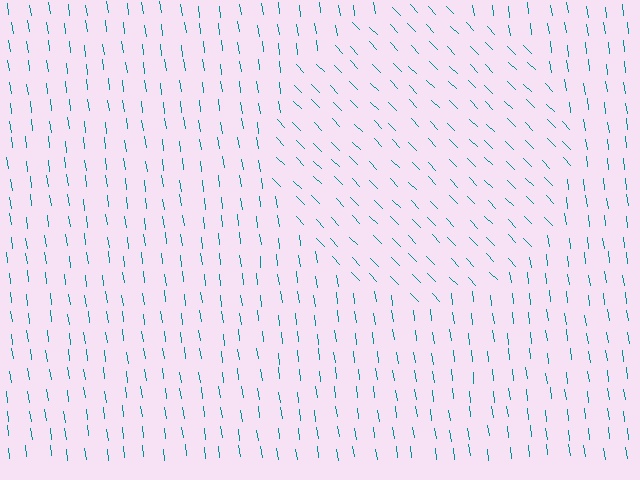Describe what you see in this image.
The image is filled with small teal line segments. A circle region in the image has lines oriented differently from the surrounding lines, creating a visible texture boundary.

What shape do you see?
I see a circle.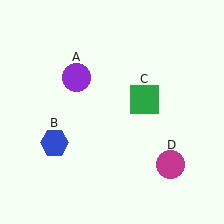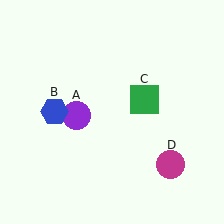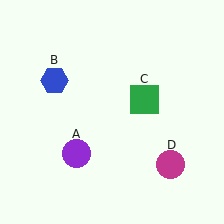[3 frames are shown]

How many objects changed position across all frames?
2 objects changed position: purple circle (object A), blue hexagon (object B).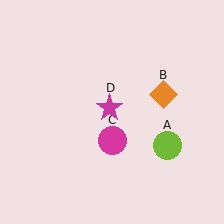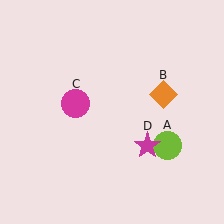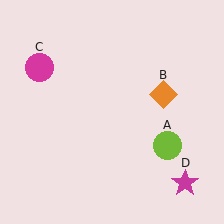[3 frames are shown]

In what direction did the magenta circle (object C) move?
The magenta circle (object C) moved up and to the left.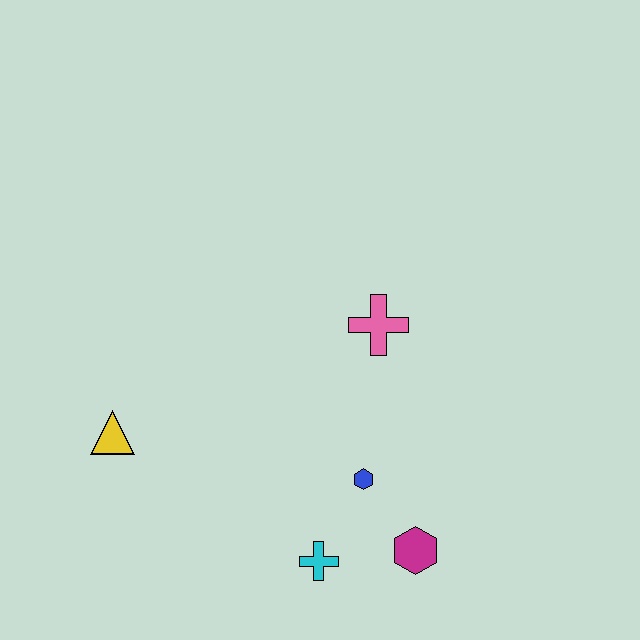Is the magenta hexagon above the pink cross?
No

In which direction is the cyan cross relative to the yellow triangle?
The cyan cross is to the right of the yellow triangle.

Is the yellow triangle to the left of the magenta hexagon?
Yes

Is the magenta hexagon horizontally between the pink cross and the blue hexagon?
No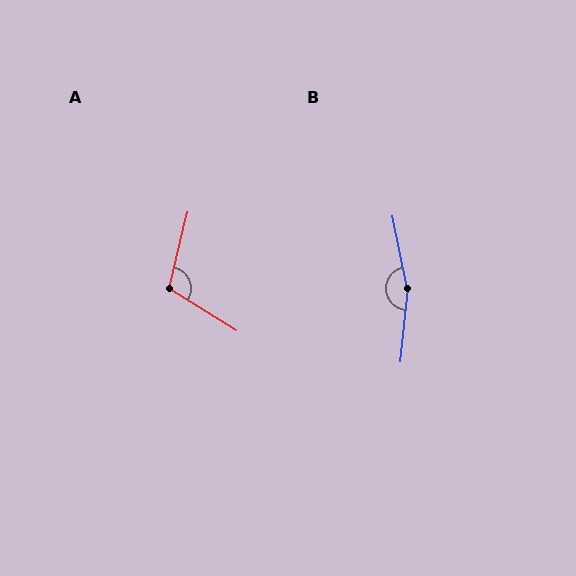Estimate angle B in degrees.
Approximately 163 degrees.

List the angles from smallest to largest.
A (108°), B (163°).